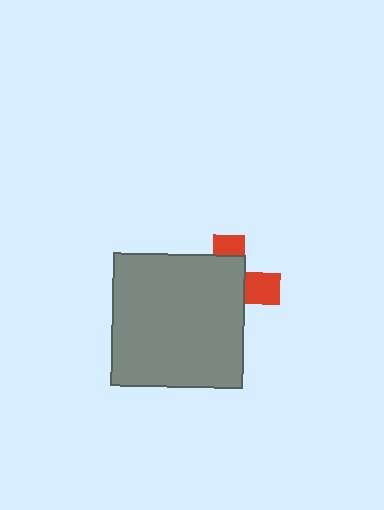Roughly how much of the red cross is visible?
A small part of it is visible (roughly 31%).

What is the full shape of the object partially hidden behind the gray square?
The partially hidden object is a red cross.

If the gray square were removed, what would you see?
You would see the complete red cross.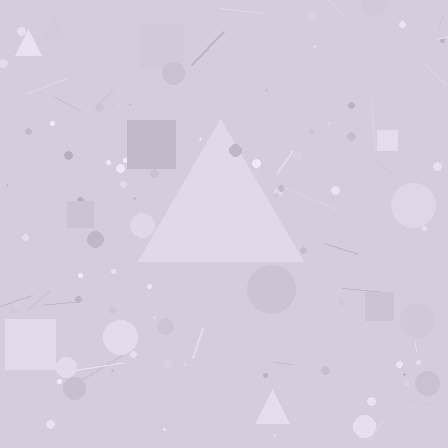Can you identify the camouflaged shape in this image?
The camouflaged shape is a triangle.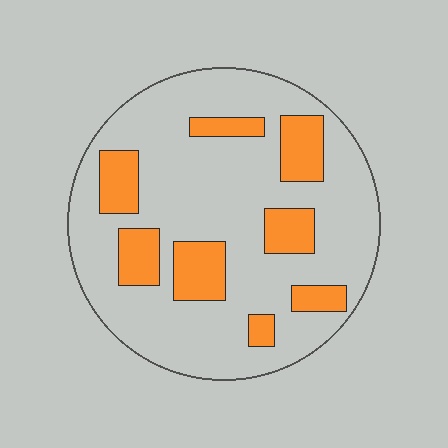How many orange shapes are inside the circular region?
8.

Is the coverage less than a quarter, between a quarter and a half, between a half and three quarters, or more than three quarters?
Less than a quarter.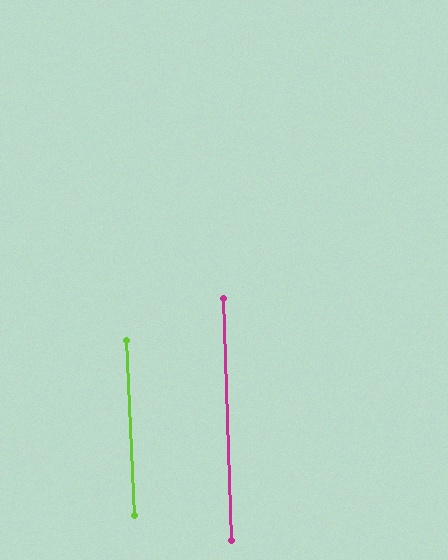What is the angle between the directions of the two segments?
Approximately 1 degree.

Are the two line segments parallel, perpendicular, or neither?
Parallel — their directions differ by only 0.8°.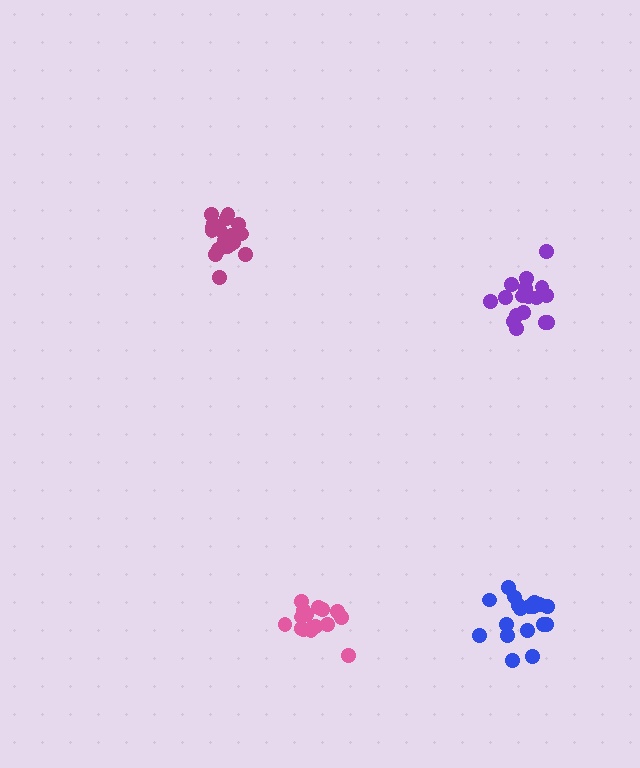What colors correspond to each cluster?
The clusters are colored: pink, magenta, purple, blue.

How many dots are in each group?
Group 1: 17 dots, Group 2: 21 dots, Group 3: 17 dots, Group 4: 18 dots (73 total).